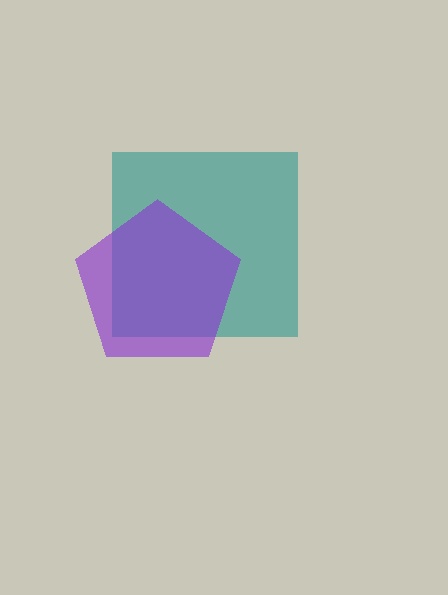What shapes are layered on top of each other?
The layered shapes are: a teal square, a purple pentagon.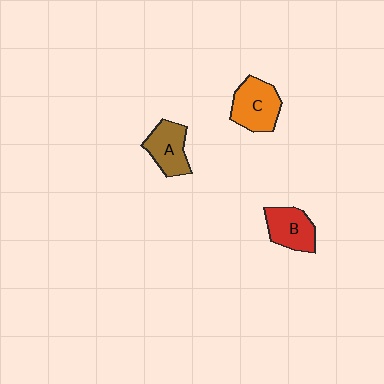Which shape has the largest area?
Shape C (orange).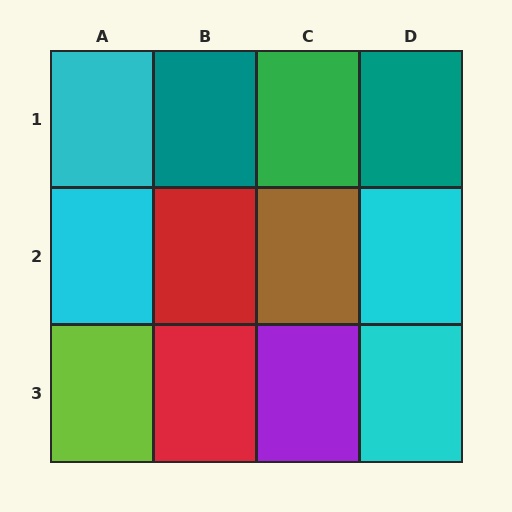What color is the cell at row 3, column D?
Cyan.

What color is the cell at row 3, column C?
Purple.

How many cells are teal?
2 cells are teal.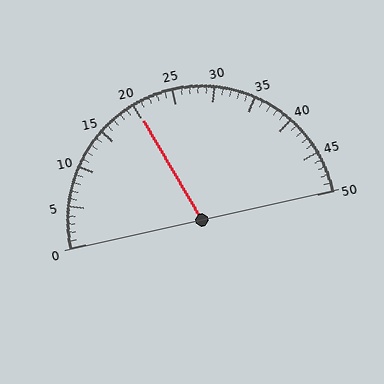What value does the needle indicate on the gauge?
The needle indicates approximately 20.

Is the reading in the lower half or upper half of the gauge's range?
The reading is in the lower half of the range (0 to 50).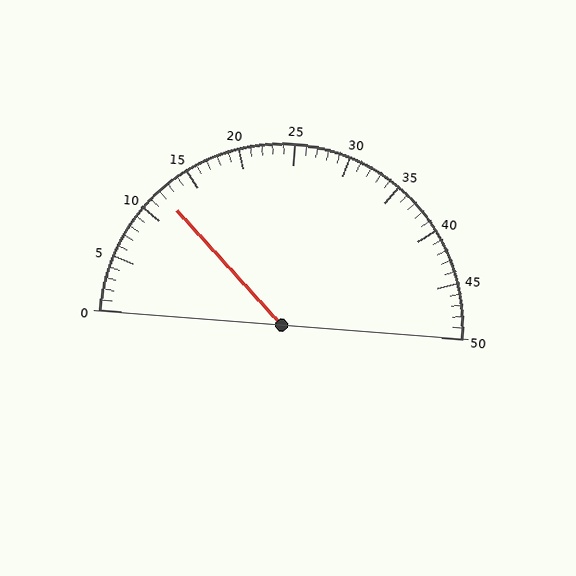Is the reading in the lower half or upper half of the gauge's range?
The reading is in the lower half of the range (0 to 50).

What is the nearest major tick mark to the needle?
The nearest major tick mark is 10.